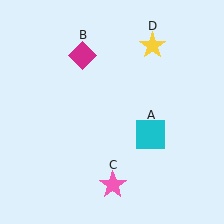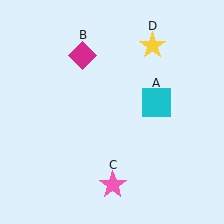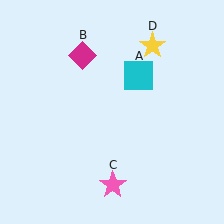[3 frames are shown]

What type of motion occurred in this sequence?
The cyan square (object A) rotated counterclockwise around the center of the scene.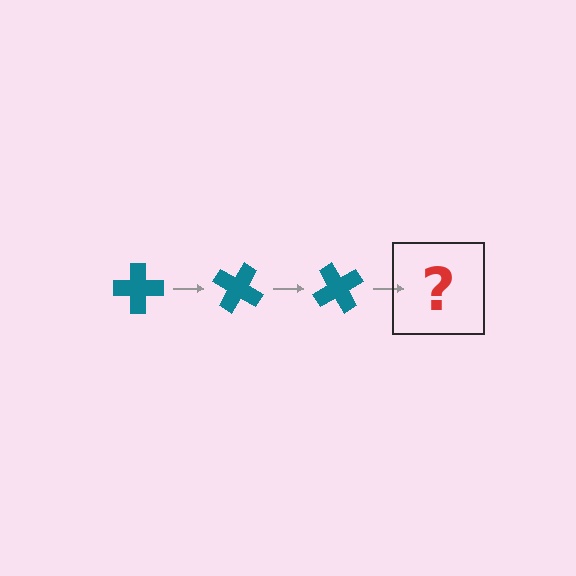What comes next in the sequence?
The next element should be a teal cross rotated 90 degrees.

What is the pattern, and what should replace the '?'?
The pattern is that the cross rotates 30 degrees each step. The '?' should be a teal cross rotated 90 degrees.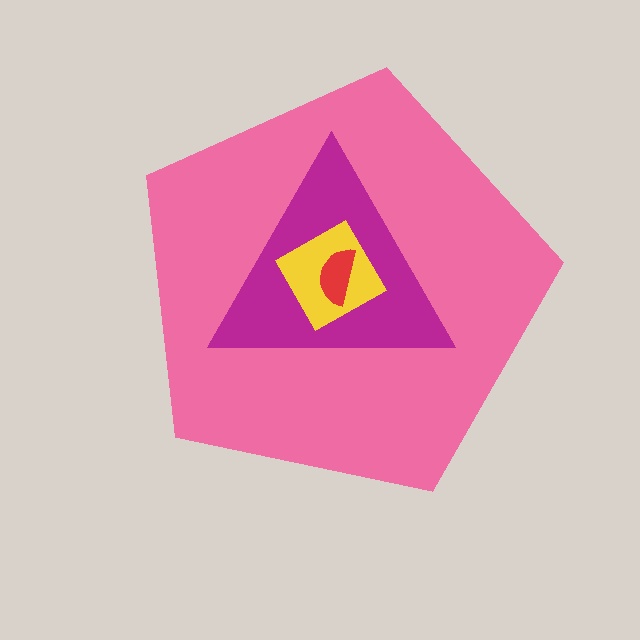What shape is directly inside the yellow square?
The red semicircle.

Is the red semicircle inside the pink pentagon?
Yes.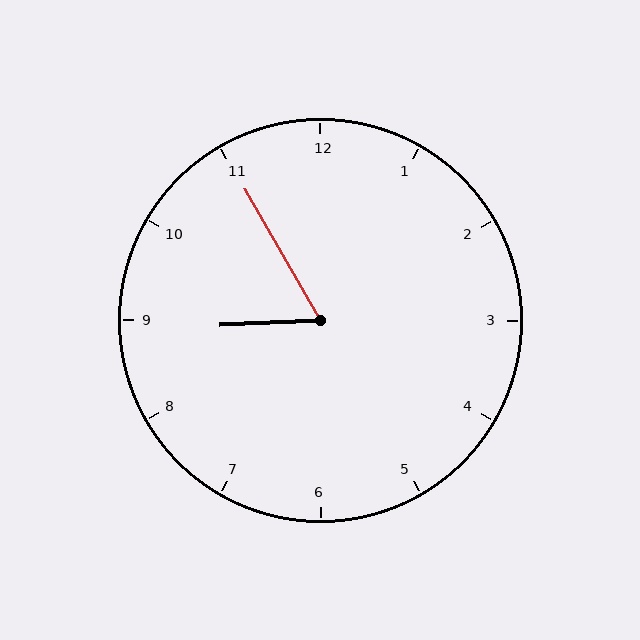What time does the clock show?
8:55.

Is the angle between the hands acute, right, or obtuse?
It is acute.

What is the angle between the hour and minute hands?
Approximately 62 degrees.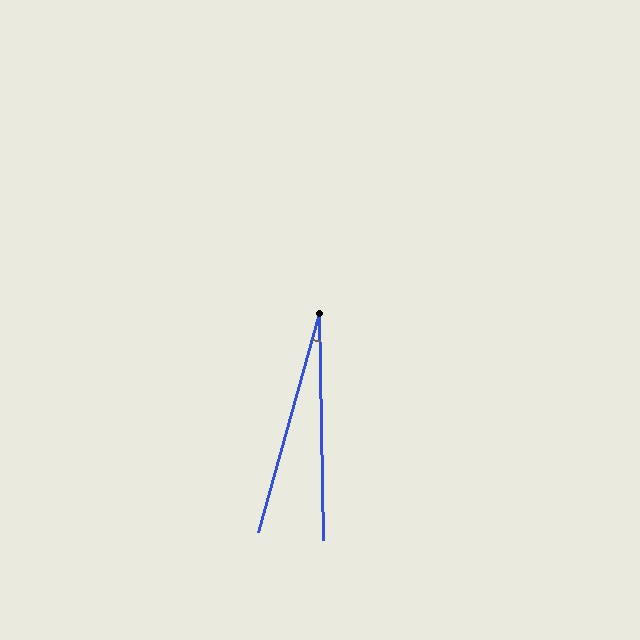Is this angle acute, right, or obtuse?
It is acute.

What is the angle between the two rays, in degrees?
Approximately 17 degrees.